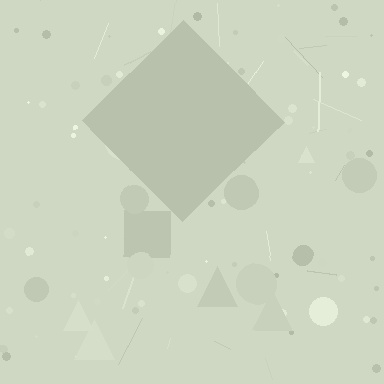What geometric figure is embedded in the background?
A diamond is embedded in the background.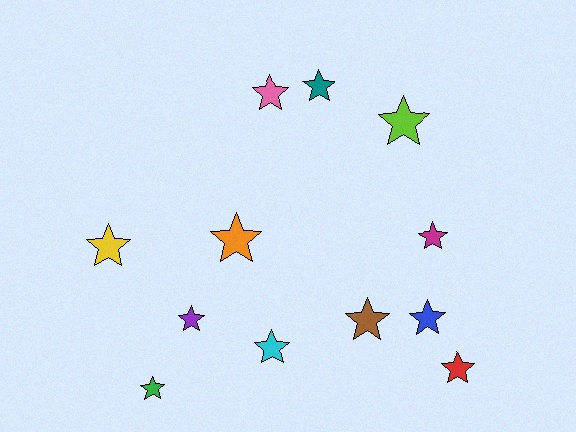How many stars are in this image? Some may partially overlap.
There are 12 stars.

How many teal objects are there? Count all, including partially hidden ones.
There is 1 teal object.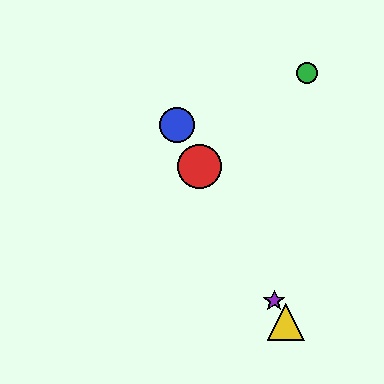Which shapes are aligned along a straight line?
The red circle, the blue circle, the yellow triangle, the purple star are aligned along a straight line.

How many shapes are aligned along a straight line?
4 shapes (the red circle, the blue circle, the yellow triangle, the purple star) are aligned along a straight line.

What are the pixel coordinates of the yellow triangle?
The yellow triangle is at (286, 322).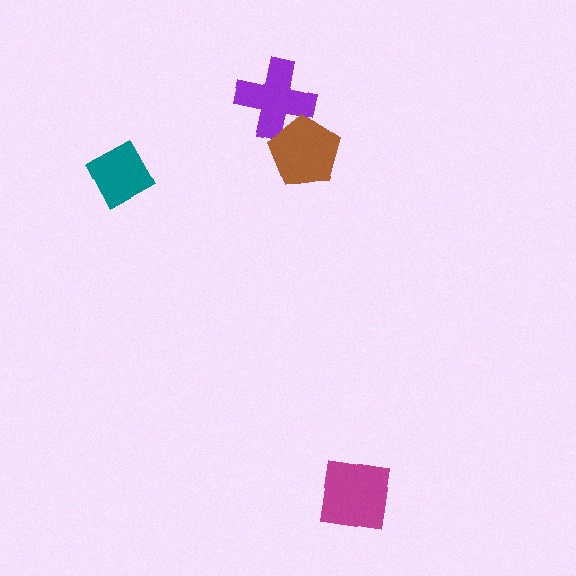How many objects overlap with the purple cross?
1 object overlaps with the purple cross.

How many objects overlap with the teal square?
0 objects overlap with the teal square.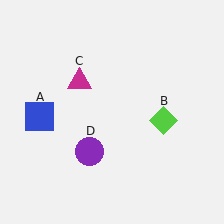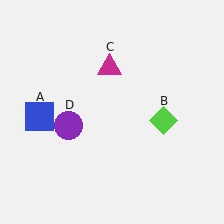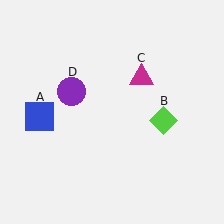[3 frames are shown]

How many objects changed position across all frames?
2 objects changed position: magenta triangle (object C), purple circle (object D).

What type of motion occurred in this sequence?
The magenta triangle (object C), purple circle (object D) rotated clockwise around the center of the scene.